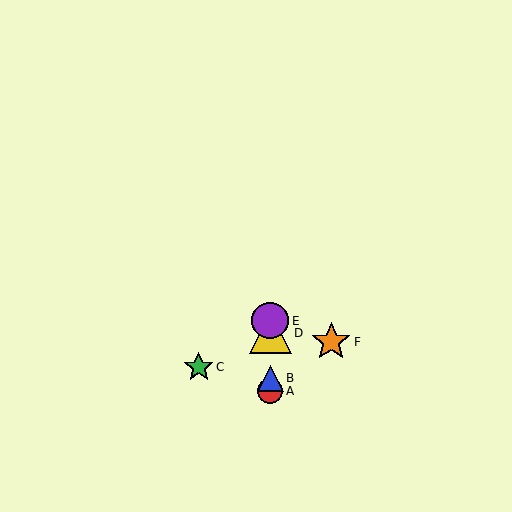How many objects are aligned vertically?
4 objects (A, B, D, E) are aligned vertically.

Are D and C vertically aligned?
No, D is at x≈270 and C is at x≈199.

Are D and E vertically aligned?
Yes, both are at x≈270.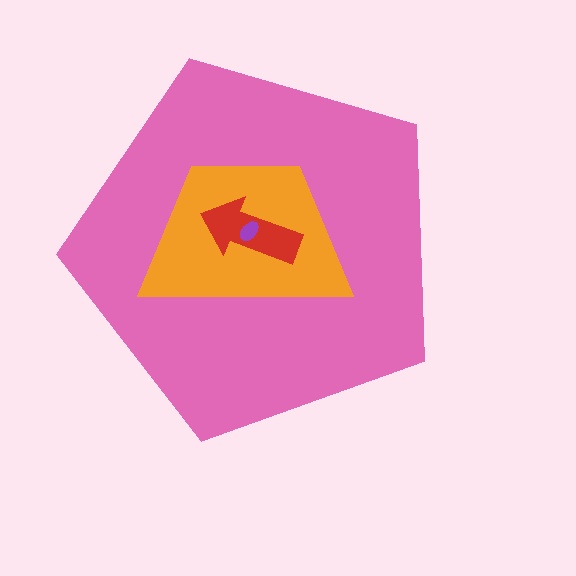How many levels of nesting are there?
4.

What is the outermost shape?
The pink pentagon.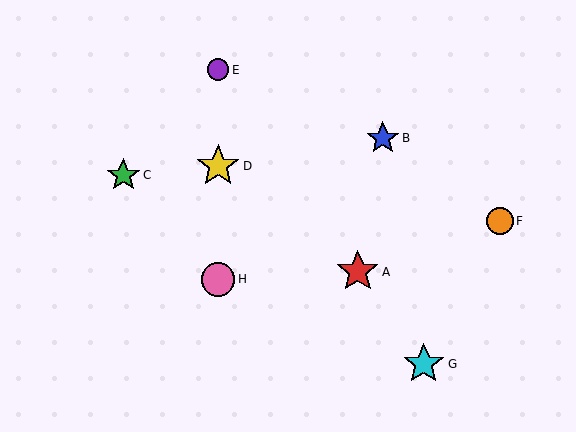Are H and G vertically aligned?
No, H is at x≈218 and G is at x≈424.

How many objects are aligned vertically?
3 objects (D, E, H) are aligned vertically.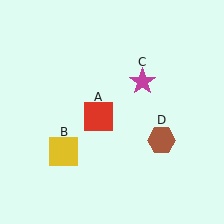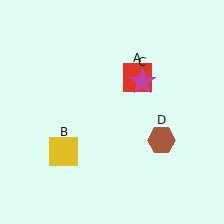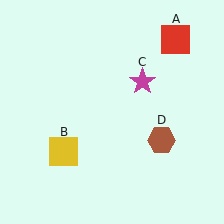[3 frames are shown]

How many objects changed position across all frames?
1 object changed position: red square (object A).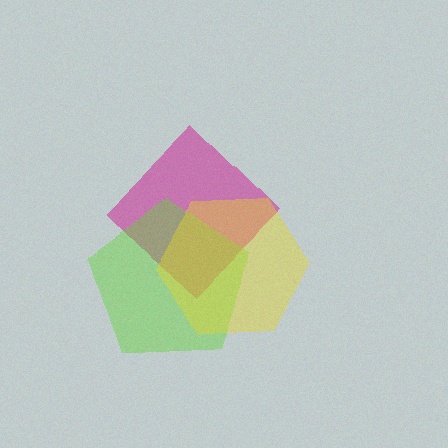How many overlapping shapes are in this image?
There are 3 overlapping shapes in the image.